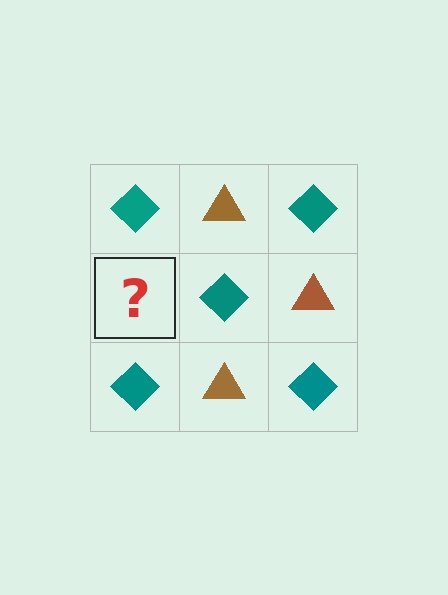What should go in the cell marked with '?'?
The missing cell should contain a brown triangle.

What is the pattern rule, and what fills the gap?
The rule is that it alternates teal diamond and brown triangle in a checkerboard pattern. The gap should be filled with a brown triangle.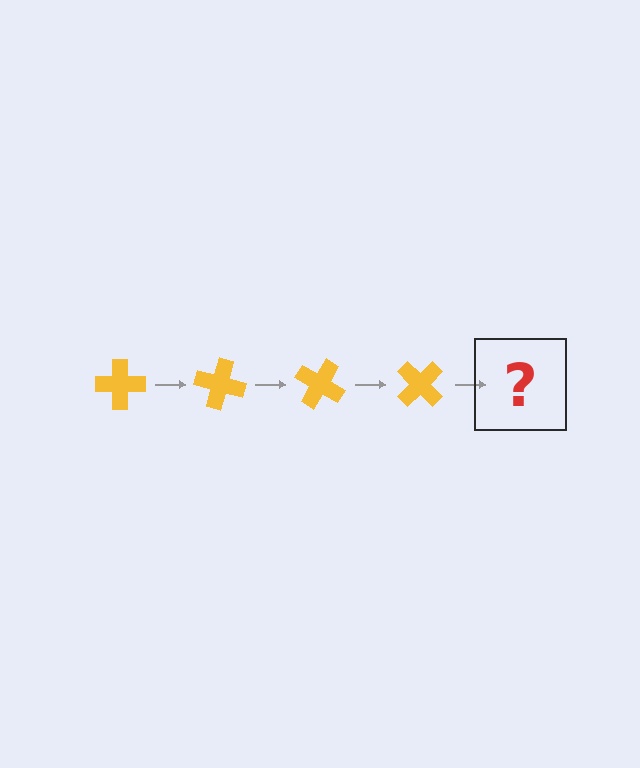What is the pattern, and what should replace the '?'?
The pattern is that the cross rotates 15 degrees each step. The '?' should be a yellow cross rotated 60 degrees.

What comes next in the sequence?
The next element should be a yellow cross rotated 60 degrees.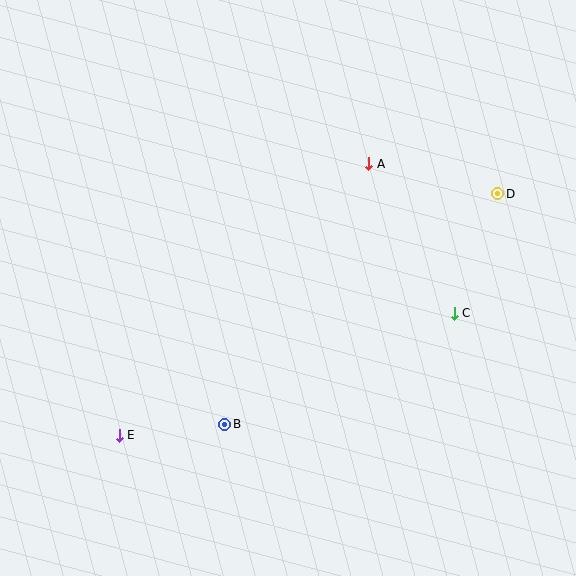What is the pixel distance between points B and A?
The distance between B and A is 298 pixels.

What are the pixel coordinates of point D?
Point D is at (498, 194).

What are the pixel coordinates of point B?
Point B is at (225, 424).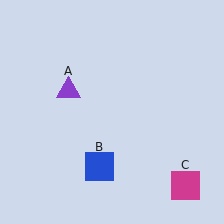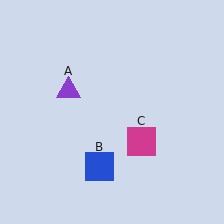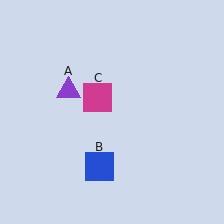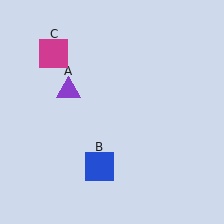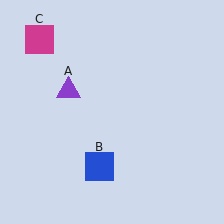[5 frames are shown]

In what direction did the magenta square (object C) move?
The magenta square (object C) moved up and to the left.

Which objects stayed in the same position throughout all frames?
Purple triangle (object A) and blue square (object B) remained stationary.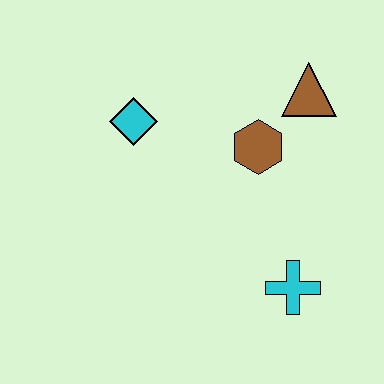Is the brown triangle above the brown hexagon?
Yes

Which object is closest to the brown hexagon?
The brown triangle is closest to the brown hexagon.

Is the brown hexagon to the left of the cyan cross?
Yes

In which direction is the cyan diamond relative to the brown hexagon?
The cyan diamond is to the left of the brown hexagon.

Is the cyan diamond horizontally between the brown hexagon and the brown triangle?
No